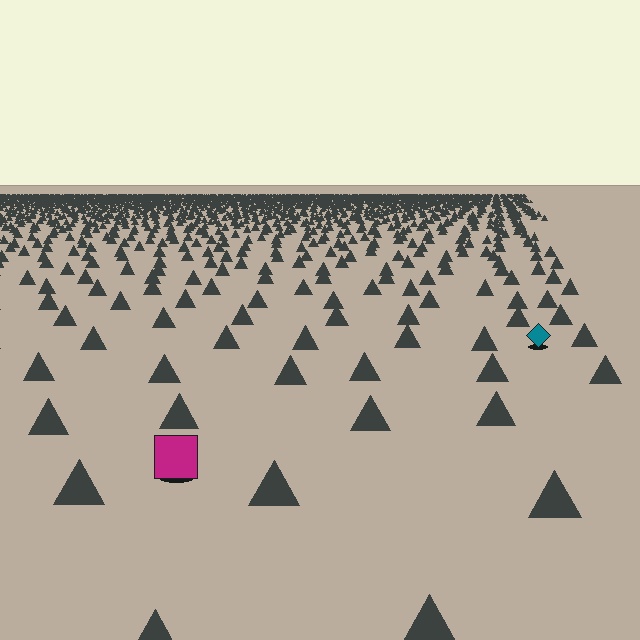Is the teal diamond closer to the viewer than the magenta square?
No. The magenta square is closer — you can tell from the texture gradient: the ground texture is coarser near it.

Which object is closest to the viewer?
The magenta square is closest. The texture marks near it are larger and more spread out.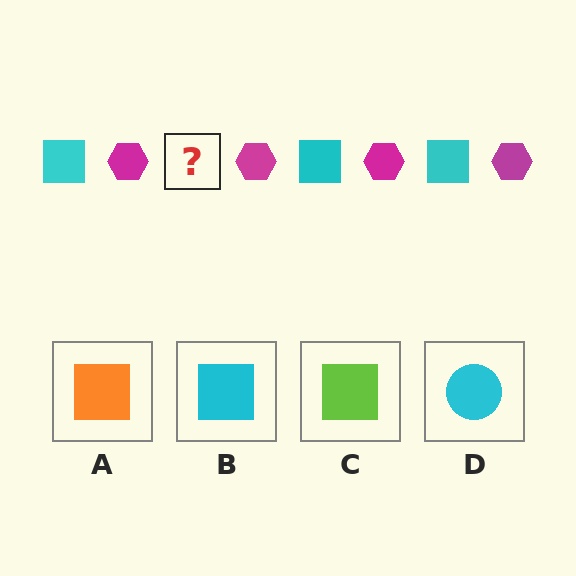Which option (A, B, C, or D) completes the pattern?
B.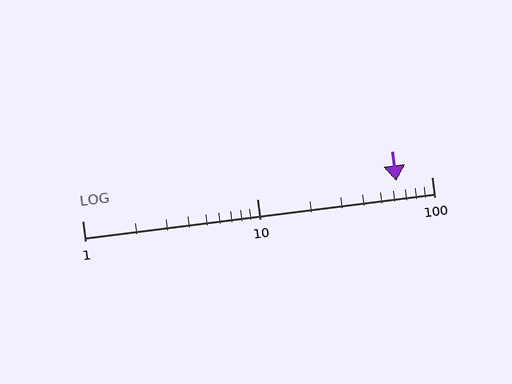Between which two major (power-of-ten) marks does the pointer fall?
The pointer is between 10 and 100.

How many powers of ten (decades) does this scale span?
The scale spans 2 decades, from 1 to 100.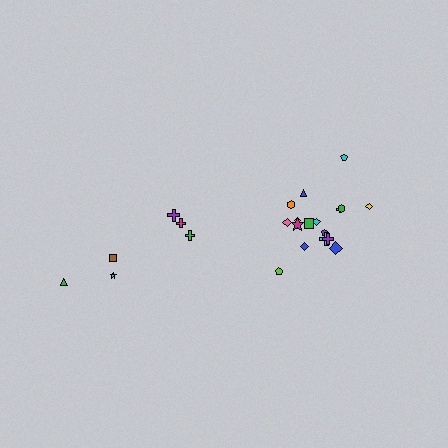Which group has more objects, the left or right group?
The right group.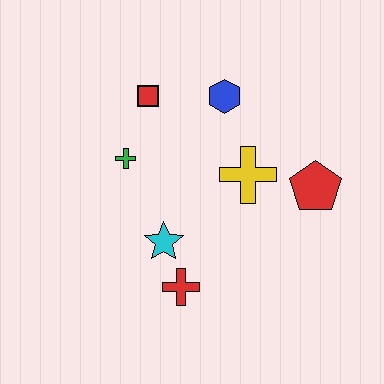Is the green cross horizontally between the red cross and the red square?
No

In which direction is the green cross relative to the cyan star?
The green cross is above the cyan star.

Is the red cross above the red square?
No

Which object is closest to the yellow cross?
The red pentagon is closest to the yellow cross.